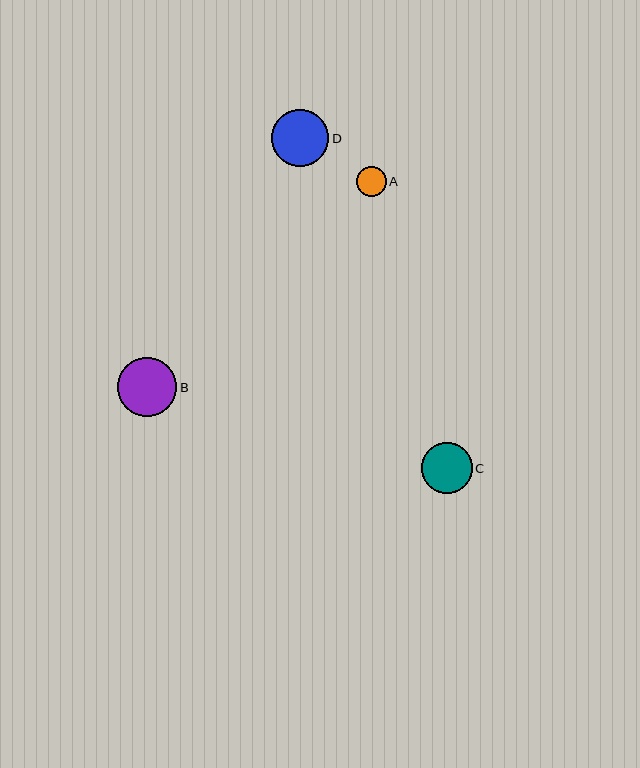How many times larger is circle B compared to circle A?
Circle B is approximately 2.0 times the size of circle A.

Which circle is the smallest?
Circle A is the smallest with a size of approximately 30 pixels.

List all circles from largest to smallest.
From largest to smallest: B, D, C, A.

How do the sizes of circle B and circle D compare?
Circle B and circle D are approximately the same size.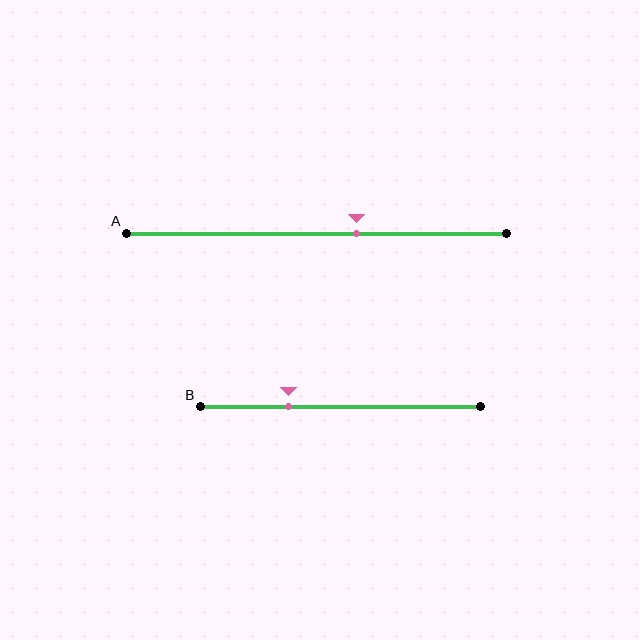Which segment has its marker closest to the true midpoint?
Segment A has its marker closest to the true midpoint.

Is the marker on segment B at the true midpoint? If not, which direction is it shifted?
No, the marker on segment B is shifted to the left by about 19% of the segment length.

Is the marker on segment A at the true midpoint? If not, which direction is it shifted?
No, the marker on segment A is shifted to the right by about 11% of the segment length.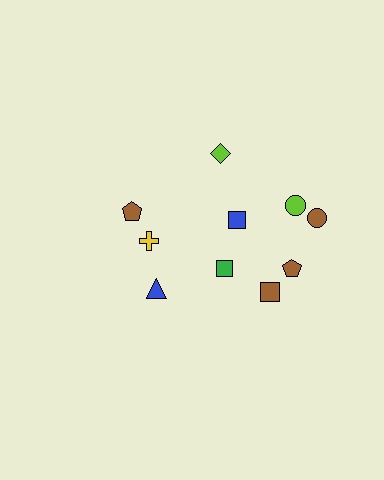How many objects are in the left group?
There are 3 objects.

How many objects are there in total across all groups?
There are 10 objects.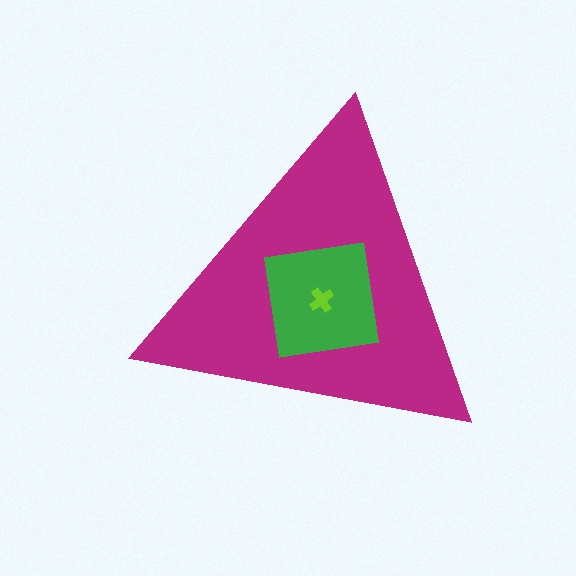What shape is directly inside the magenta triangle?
The green square.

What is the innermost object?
The lime cross.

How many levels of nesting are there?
3.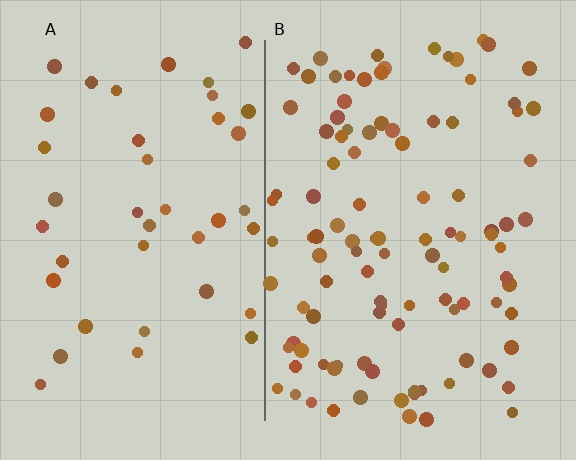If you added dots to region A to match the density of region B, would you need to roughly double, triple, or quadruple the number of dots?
Approximately double.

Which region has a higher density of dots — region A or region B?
B (the right).